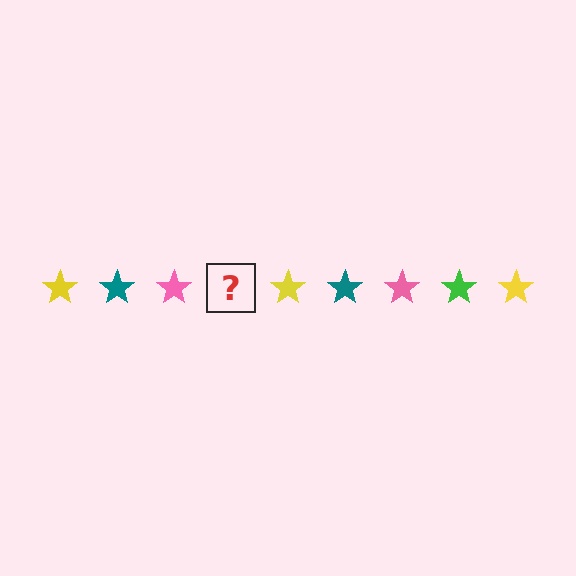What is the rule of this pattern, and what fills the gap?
The rule is that the pattern cycles through yellow, teal, pink, green stars. The gap should be filled with a green star.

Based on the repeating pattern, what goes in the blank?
The blank should be a green star.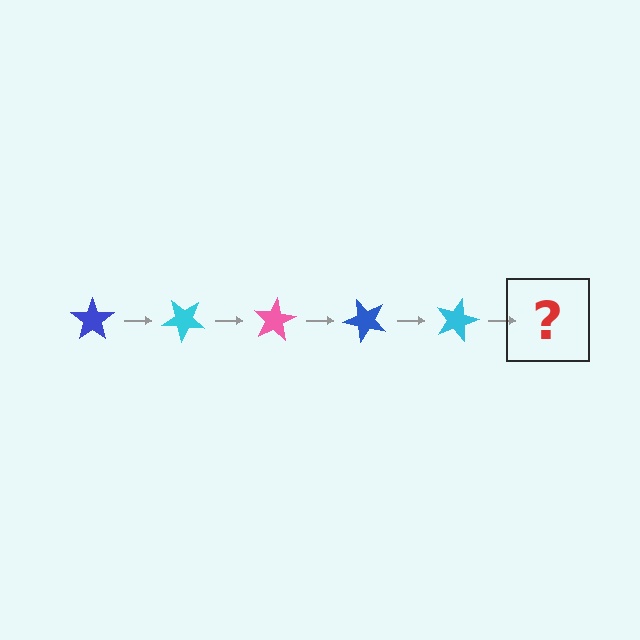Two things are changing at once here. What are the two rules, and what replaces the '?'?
The two rules are that it rotates 40 degrees each step and the color cycles through blue, cyan, and pink. The '?' should be a pink star, rotated 200 degrees from the start.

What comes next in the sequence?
The next element should be a pink star, rotated 200 degrees from the start.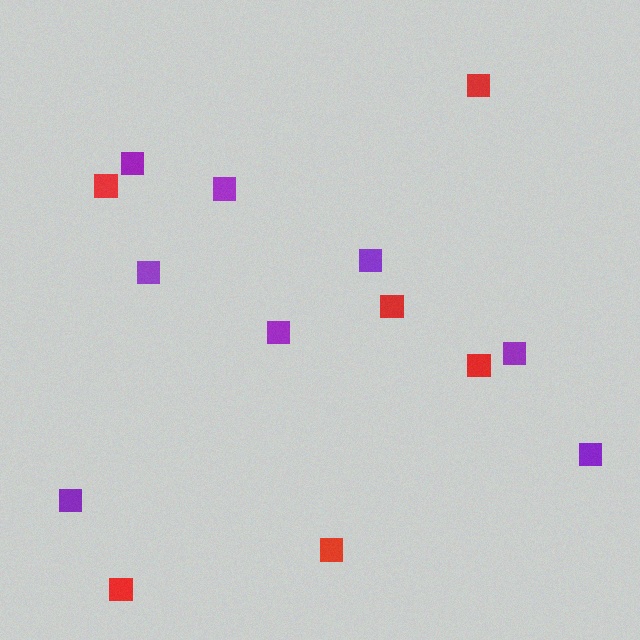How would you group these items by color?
There are 2 groups: one group of red squares (6) and one group of purple squares (8).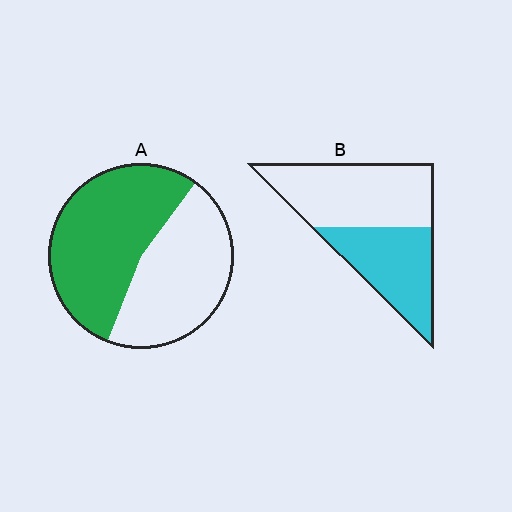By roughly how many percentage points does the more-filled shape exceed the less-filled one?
By roughly 10 percentage points (A over B).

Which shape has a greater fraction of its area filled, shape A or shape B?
Shape A.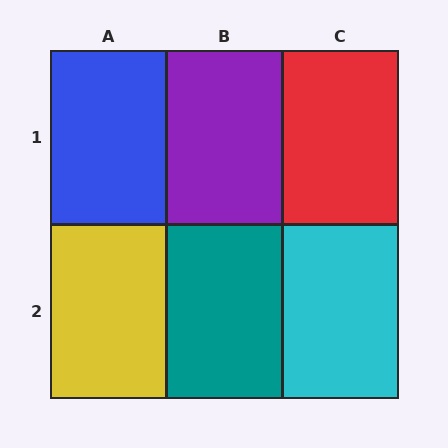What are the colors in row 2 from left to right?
Yellow, teal, cyan.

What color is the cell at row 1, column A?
Blue.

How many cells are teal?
1 cell is teal.